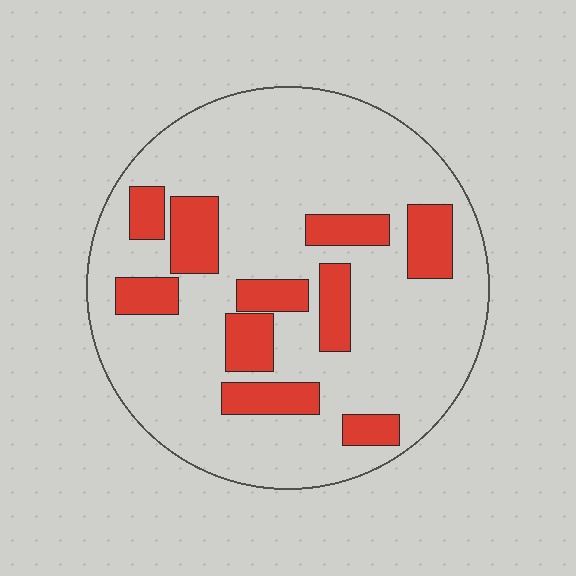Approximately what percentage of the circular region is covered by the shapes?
Approximately 20%.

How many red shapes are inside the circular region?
10.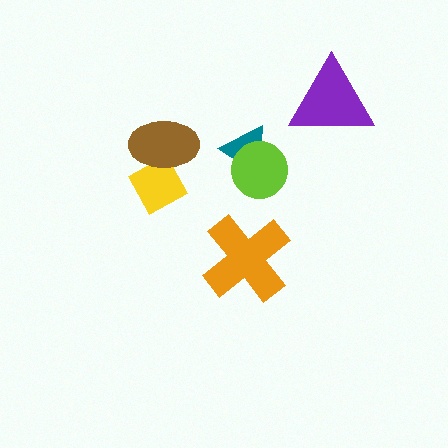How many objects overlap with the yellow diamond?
1 object overlaps with the yellow diamond.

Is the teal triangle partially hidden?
Yes, it is partially covered by another shape.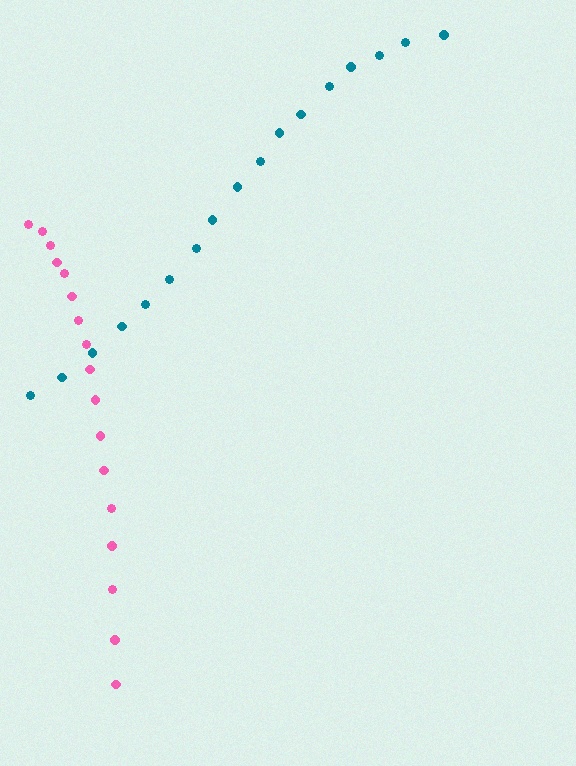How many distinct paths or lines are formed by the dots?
There are 2 distinct paths.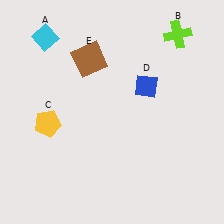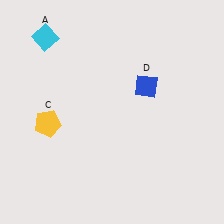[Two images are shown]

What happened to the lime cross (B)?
The lime cross (B) was removed in Image 2. It was in the top-right area of Image 1.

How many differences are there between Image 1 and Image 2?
There are 2 differences between the two images.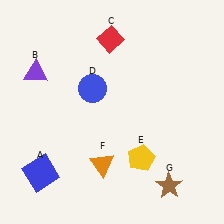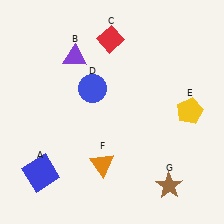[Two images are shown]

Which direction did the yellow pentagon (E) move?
The yellow pentagon (E) moved right.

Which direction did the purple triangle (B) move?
The purple triangle (B) moved right.